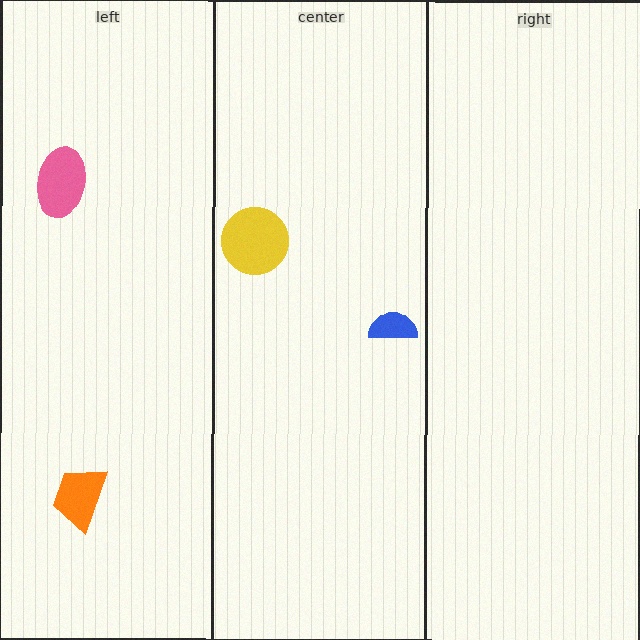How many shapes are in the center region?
2.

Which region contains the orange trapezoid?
The left region.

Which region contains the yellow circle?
The center region.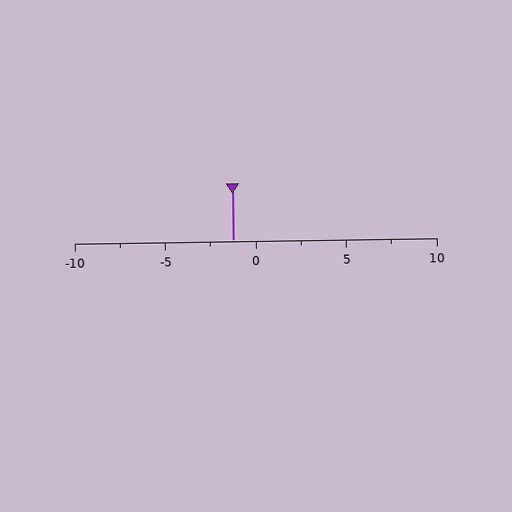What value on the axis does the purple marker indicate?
The marker indicates approximately -1.2.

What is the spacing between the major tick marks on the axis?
The major ticks are spaced 5 apart.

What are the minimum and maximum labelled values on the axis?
The axis runs from -10 to 10.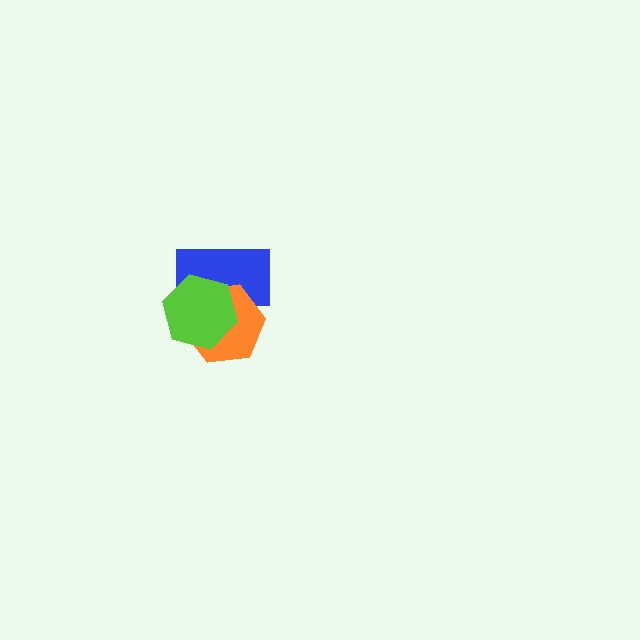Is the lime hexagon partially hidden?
No, no other shape covers it.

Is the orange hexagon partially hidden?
Yes, it is partially covered by another shape.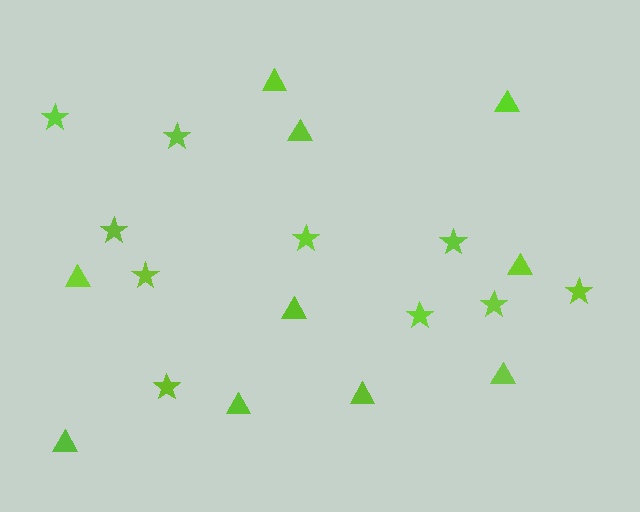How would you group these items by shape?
There are 2 groups: one group of triangles (10) and one group of stars (10).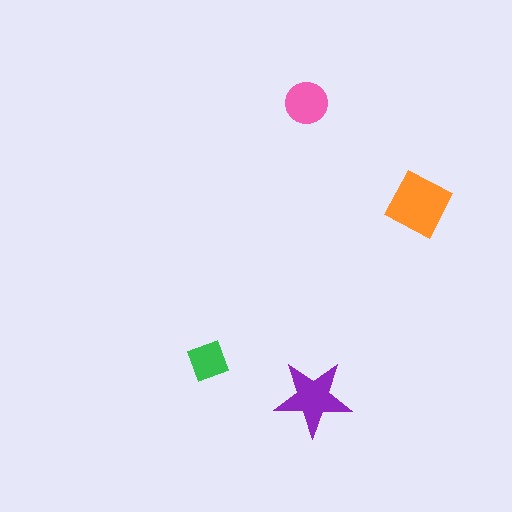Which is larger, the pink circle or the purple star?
The purple star.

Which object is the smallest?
The green square.